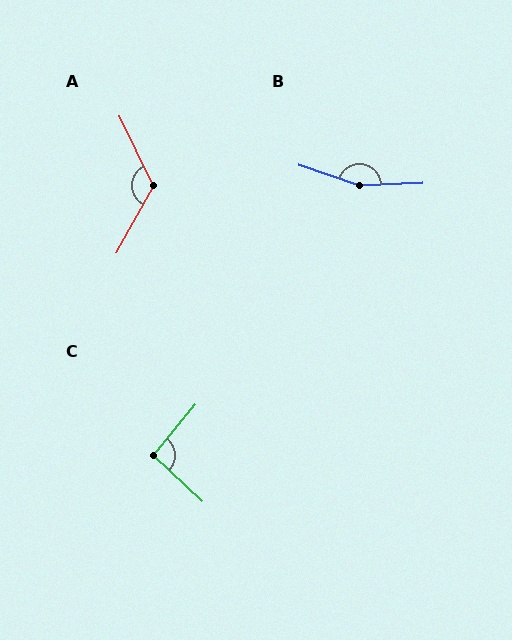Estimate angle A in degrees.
Approximately 125 degrees.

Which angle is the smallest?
C, at approximately 94 degrees.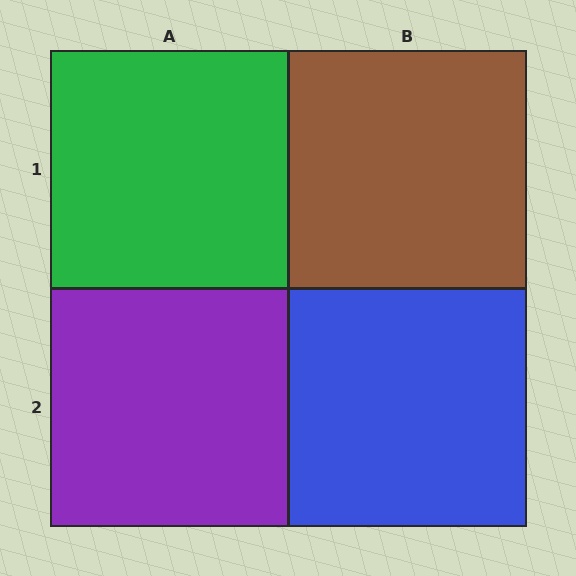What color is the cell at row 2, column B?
Blue.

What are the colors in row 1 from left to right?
Green, brown.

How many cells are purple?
1 cell is purple.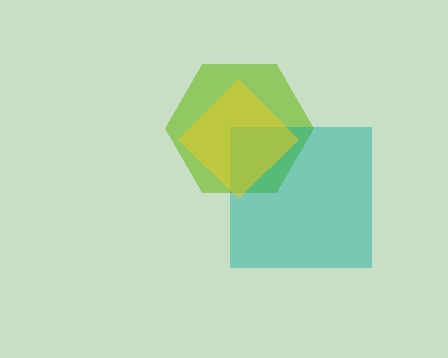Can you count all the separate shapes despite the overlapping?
Yes, there are 3 separate shapes.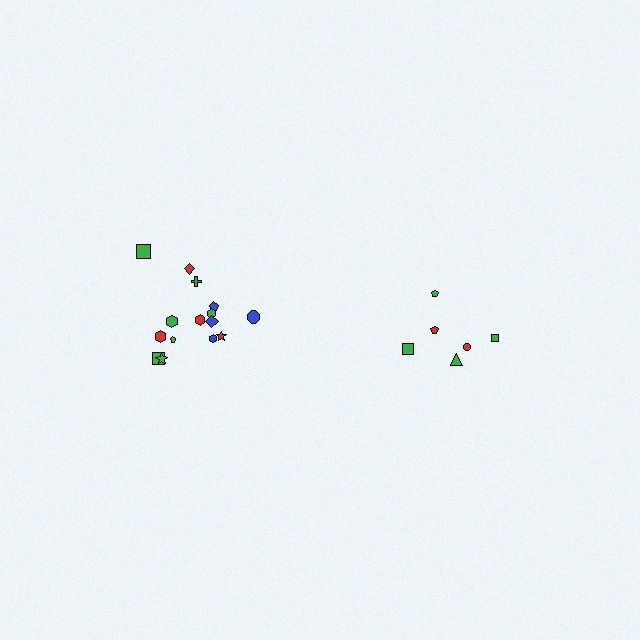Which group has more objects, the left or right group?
The left group.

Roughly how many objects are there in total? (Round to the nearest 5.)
Roughly 20 objects in total.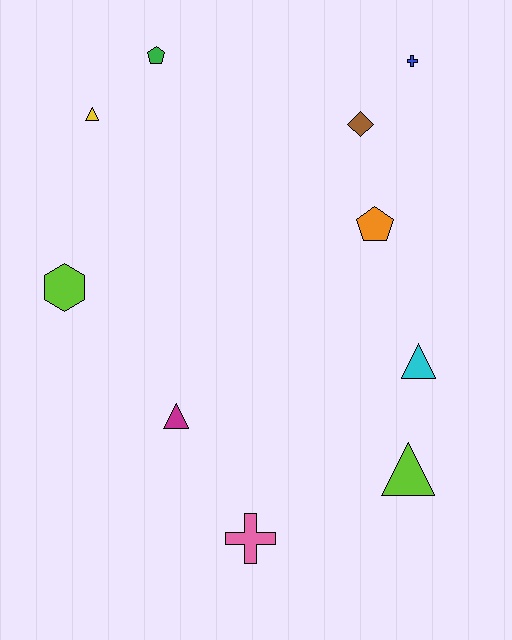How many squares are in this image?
There are no squares.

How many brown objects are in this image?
There is 1 brown object.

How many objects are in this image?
There are 10 objects.